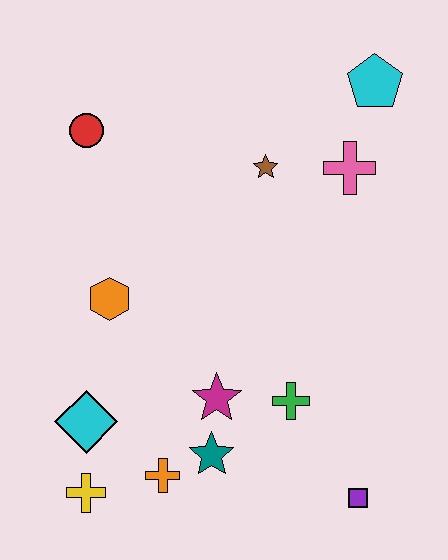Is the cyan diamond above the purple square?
Yes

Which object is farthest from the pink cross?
The yellow cross is farthest from the pink cross.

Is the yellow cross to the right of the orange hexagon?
No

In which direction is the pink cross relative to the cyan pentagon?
The pink cross is below the cyan pentagon.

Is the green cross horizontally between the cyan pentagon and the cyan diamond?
Yes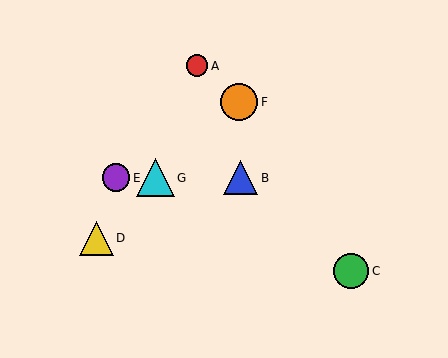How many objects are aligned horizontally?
3 objects (B, E, G) are aligned horizontally.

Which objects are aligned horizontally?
Objects B, E, G are aligned horizontally.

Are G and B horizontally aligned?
Yes, both are at y≈178.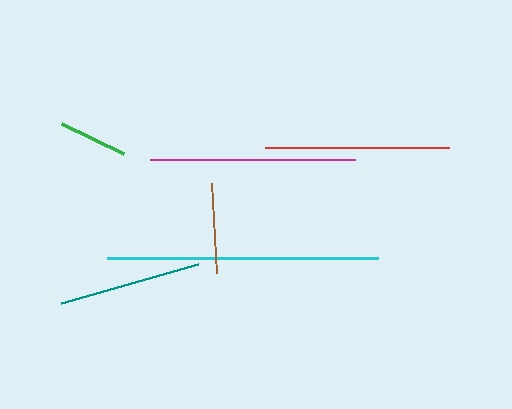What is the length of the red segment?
The red segment is approximately 184 pixels long.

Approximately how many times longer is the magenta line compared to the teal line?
The magenta line is approximately 1.4 times the length of the teal line.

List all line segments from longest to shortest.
From longest to shortest: cyan, magenta, red, teal, brown, green.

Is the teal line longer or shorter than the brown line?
The teal line is longer than the brown line.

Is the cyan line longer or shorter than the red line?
The cyan line is longer than the red line.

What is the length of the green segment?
The green segment is approximately 68 pixels long.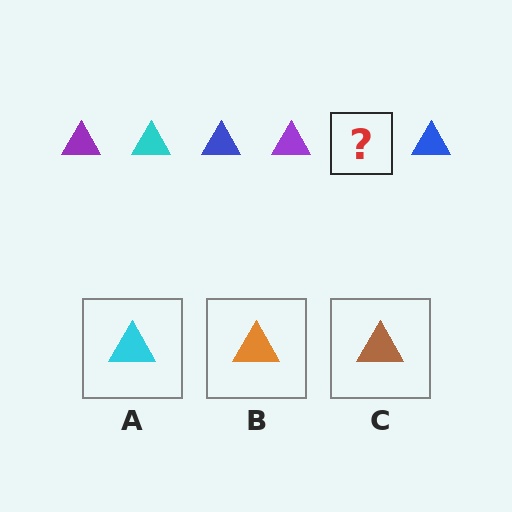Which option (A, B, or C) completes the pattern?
A.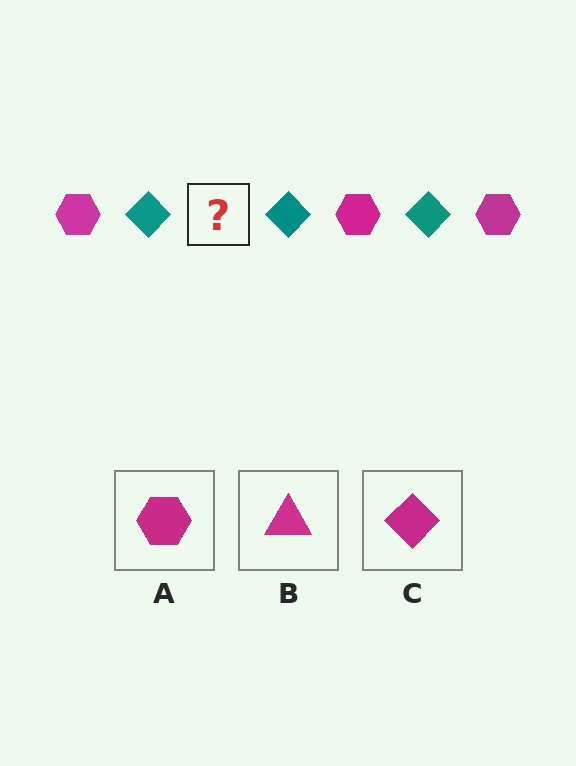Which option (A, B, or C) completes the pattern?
A.